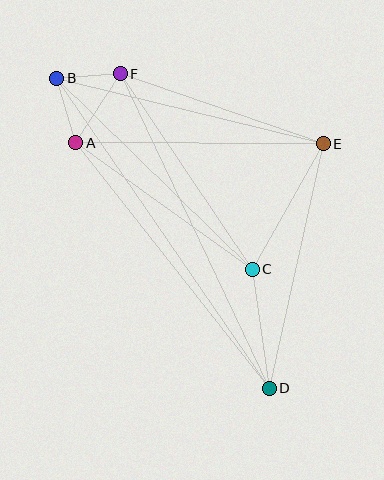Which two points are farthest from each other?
Points B and D are farthest from each other.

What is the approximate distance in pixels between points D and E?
The distance between D and E is approximately 251 pixels.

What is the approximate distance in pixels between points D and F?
The distance between D and F is approximately 348 pixels.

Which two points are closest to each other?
Points B and F are closest to each other.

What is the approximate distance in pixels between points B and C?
The distance between B and C is approximately 273 pixels.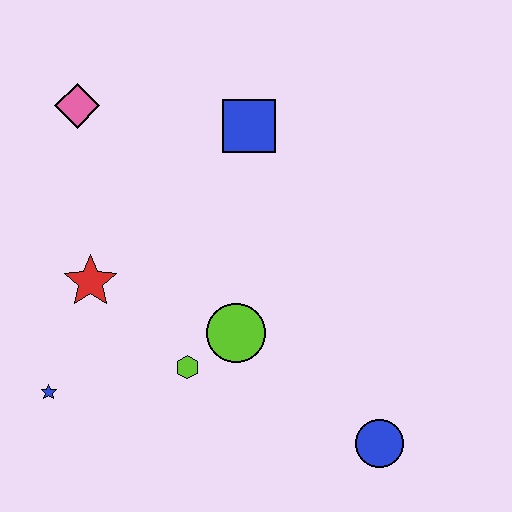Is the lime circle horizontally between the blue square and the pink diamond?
Yes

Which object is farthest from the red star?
The blue circle is farthest from the red star.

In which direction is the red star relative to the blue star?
The red star is above the blue star.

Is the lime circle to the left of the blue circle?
Yes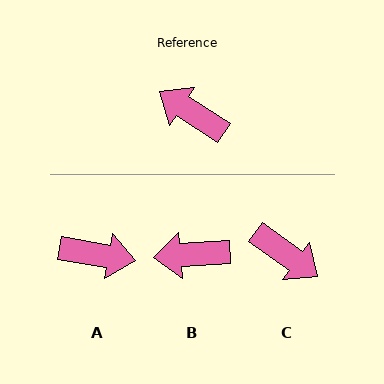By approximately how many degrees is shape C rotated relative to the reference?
Approximately 178 degrees counter-clockwise.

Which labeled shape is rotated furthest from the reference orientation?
C, about 178 degrees away.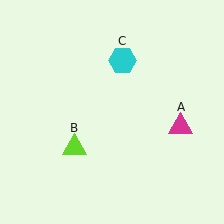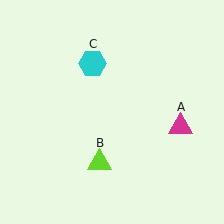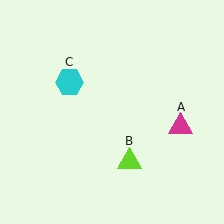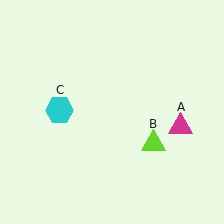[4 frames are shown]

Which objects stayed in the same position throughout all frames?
Magenta triangle (object A) remained stationary.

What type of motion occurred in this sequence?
The lime triangle (object B), cyan hexagon (object C) rotated counterclockwise around the center of the scene.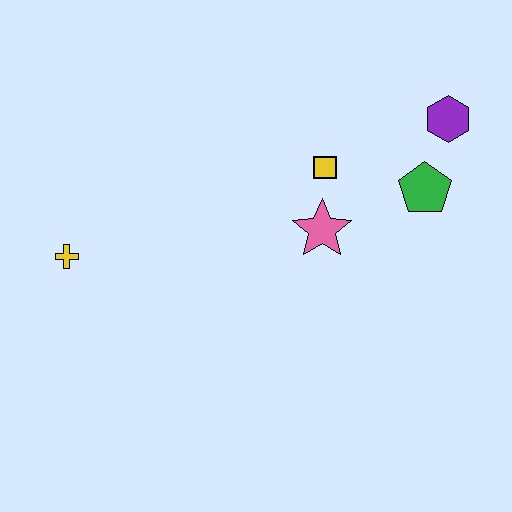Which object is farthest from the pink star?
The yellow cross is farthest from the pink star.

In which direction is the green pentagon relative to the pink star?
The green pentagon is to the right of the pink star.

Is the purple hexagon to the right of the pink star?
Yes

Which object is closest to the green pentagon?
The purple hexagon is closest to the green pentagon.